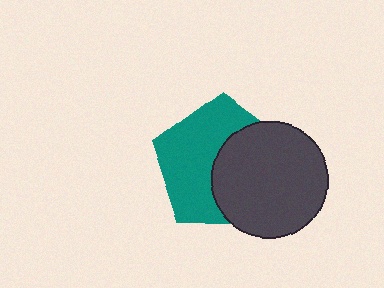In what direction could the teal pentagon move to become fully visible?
The teal pentagon could move left. That would shift it out from behind the dark gray circle entirely.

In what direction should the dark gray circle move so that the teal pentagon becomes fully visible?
The dark gray circle should move right. That is the shortest direction to clear the overlap and leave the teal pentagon fully visible.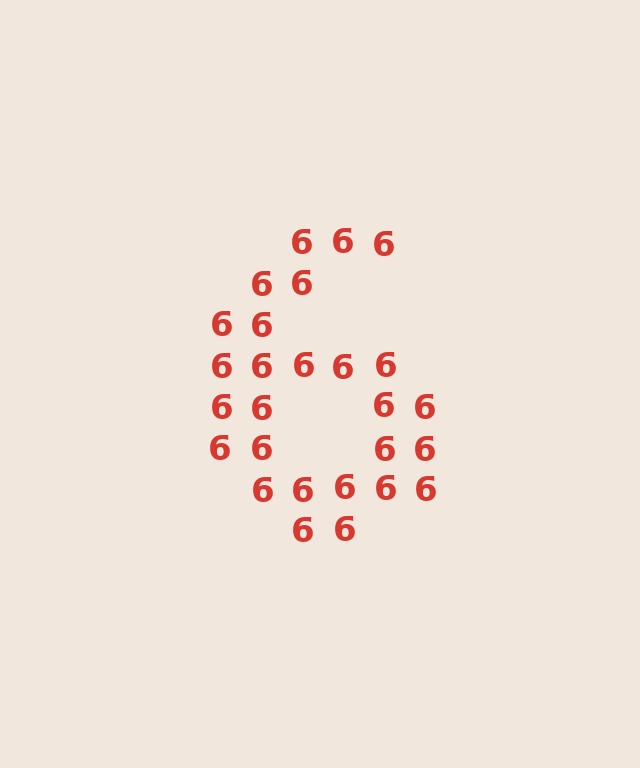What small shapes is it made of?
It is made of small digit 6's.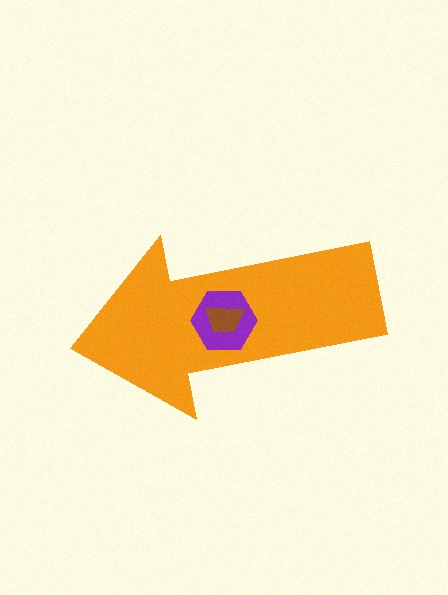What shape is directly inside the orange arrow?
The purple hexagon.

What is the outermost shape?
The orange arrow.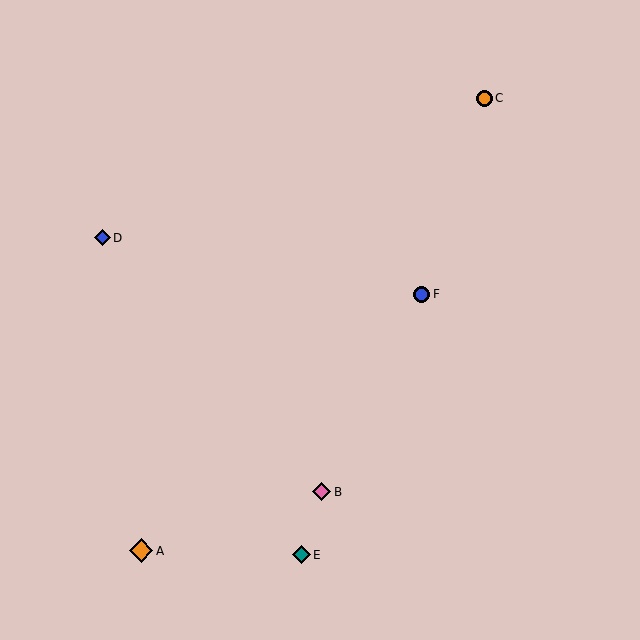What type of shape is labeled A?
Shape A is an orange diamond.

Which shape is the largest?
The orange diamond (labeled A) is the largest.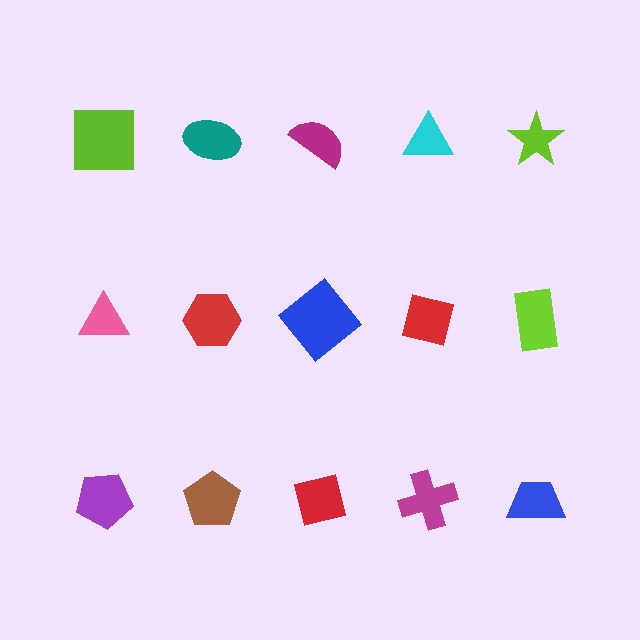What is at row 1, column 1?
A lime square.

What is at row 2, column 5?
A lime rectangle.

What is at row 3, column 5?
A blue trapezoid.